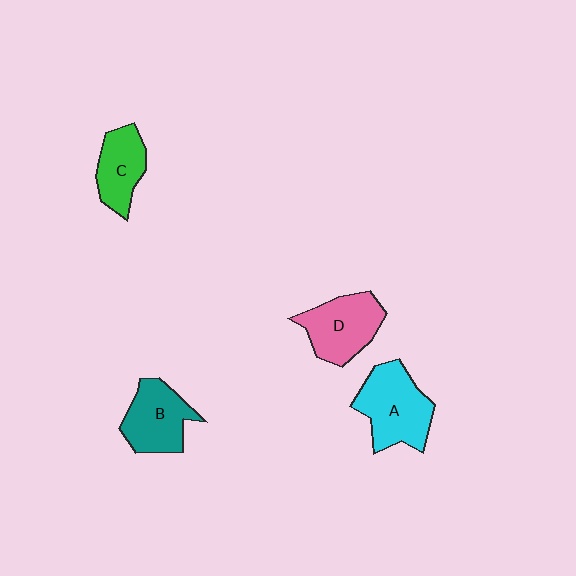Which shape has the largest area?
Shape A (cyan).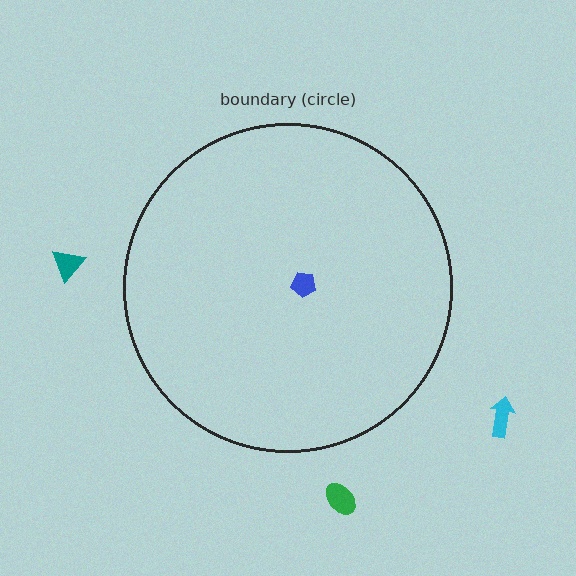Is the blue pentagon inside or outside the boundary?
Inside.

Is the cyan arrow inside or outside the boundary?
Outside.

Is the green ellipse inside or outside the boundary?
Outside.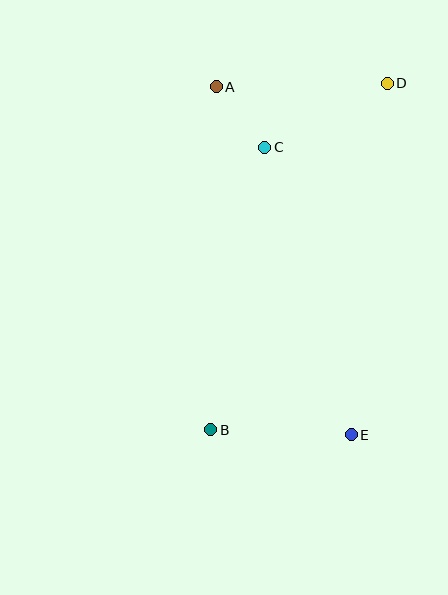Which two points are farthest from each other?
Points B and D are farthest from each other.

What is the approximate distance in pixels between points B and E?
The distance between B and E is approximately 141 pixels.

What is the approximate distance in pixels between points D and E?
The distance between D and E is approximately 354 pixels.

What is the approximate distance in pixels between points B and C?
The distance between B and C is approximately 287 pixels.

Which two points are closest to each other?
Points A and C are closest to each other.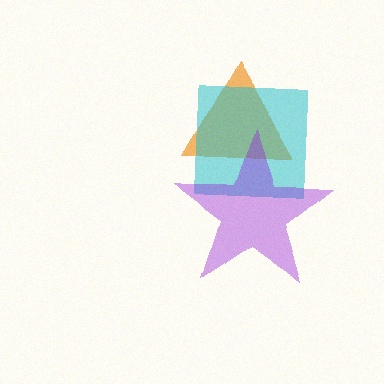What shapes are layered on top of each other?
The layered shapes are: an orange triangle, a cyan square, a purple star.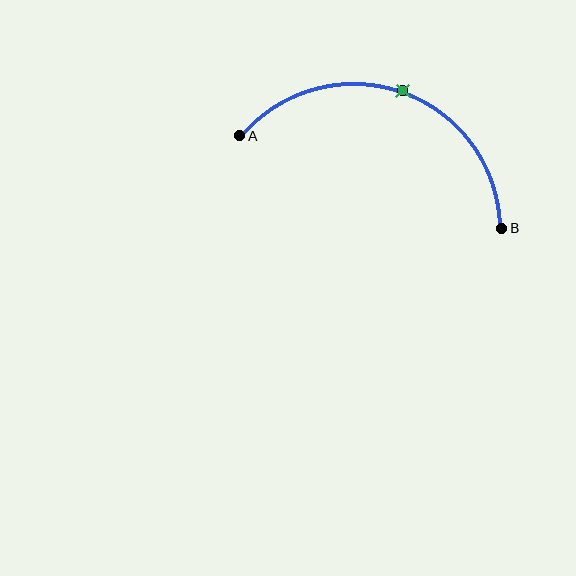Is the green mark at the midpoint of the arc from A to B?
Yes. The green mark lies on the arc at equal arc-length from both A and B — it is the arc midpoint.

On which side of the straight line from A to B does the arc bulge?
The arc bulges above the straight line connecting A and B.